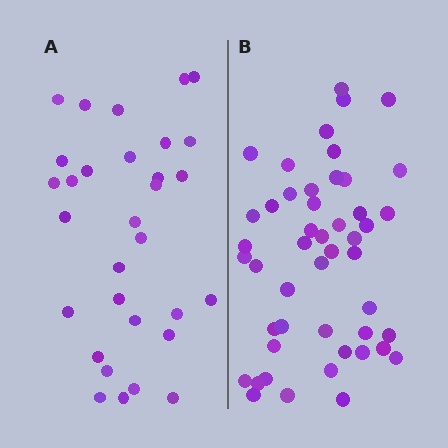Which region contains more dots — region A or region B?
Region B (the right region) has more dots.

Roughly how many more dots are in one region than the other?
Region B has approximately 15 more dots than region A.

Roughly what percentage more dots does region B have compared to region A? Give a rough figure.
About 55% more.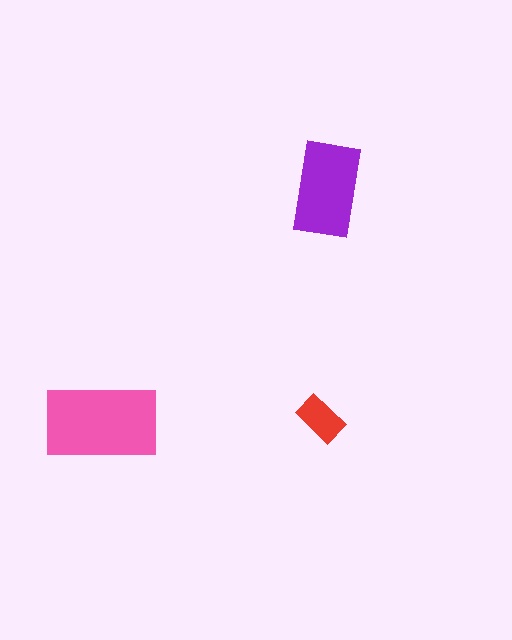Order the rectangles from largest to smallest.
the pink one, the purple one, the red one.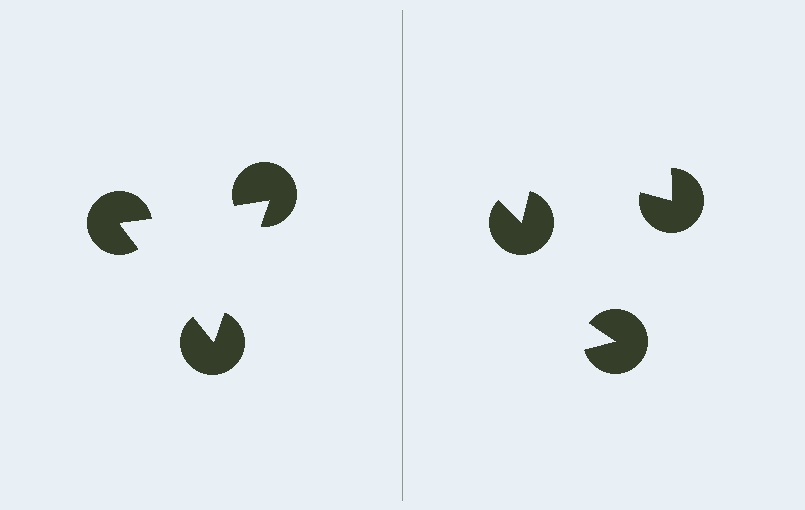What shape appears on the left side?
An illusory triangle.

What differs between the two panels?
The pac-man discs are positioned identically on both sides; only the wedge orientations differ. On the left they align to a triangle; on the right they are misaligned.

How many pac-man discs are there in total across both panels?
6 — 3 on each side.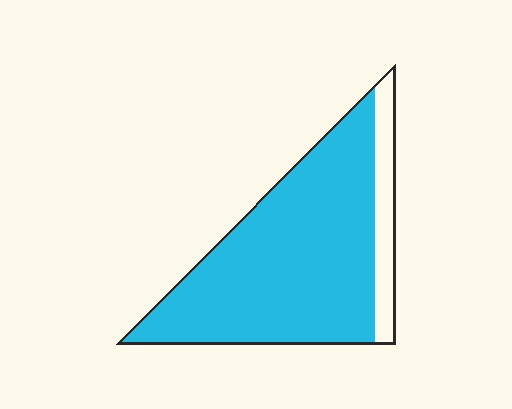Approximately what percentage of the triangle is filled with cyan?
Approximately 85%.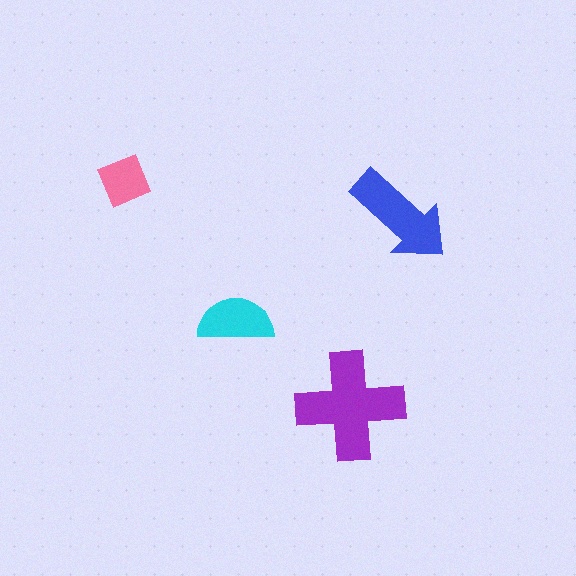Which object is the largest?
The purple cross.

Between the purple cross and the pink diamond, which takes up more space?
The purple cross.